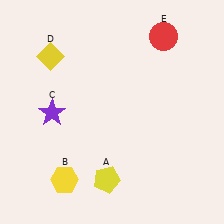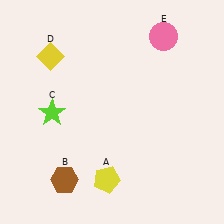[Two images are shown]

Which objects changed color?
B changed from yellow to brown. C changed from purple to lime. E changed from red to pink.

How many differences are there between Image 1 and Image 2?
There are 3 differences between the two images.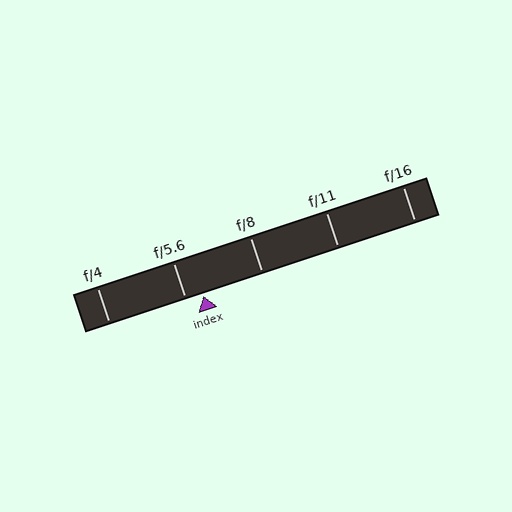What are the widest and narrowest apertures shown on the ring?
The widest aperture shown is f/4 and the narrowest is f/16.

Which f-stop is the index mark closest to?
The index mark is closest to f/5.6.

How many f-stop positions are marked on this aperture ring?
There are 5 f-stop positions marked.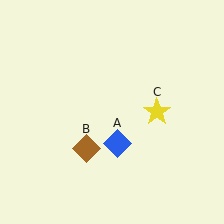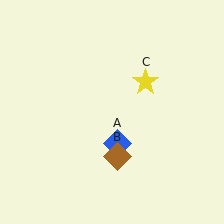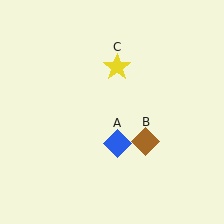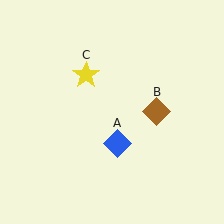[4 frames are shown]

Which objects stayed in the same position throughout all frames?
Blue diamond (object A) remained stationary.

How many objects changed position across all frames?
2 objects changed position: brown diamond (object B), yellow star (object C).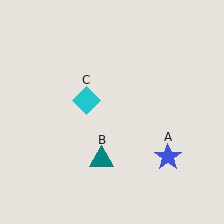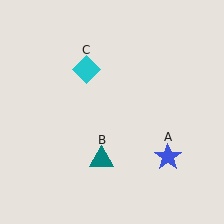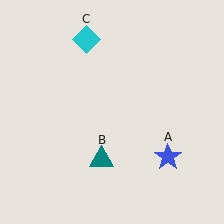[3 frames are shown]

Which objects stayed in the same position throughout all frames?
Blue star (object A) and teal triangle (object B) remained stationary.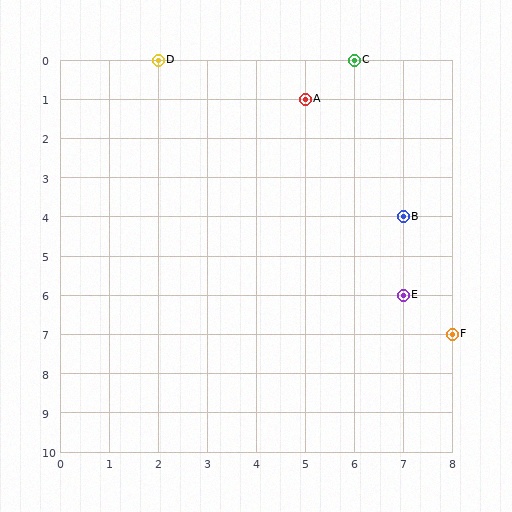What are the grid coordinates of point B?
Point B is at grid coordinates (7, 4).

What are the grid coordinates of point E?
Point E is at grid coordinates (7, 6).